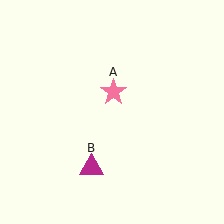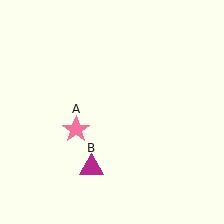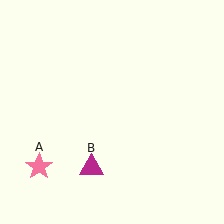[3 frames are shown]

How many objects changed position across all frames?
1 object changed position: pink star (object A).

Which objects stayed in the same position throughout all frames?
Magenta triangle (object B) remained stationary.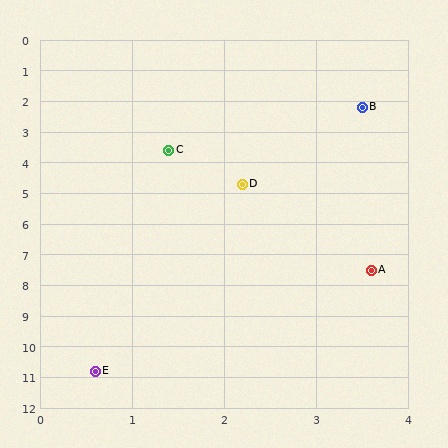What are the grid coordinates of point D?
Point D is at approximately (2.2, 4.7).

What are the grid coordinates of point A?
Point A is at approximately (3.6, 7.5).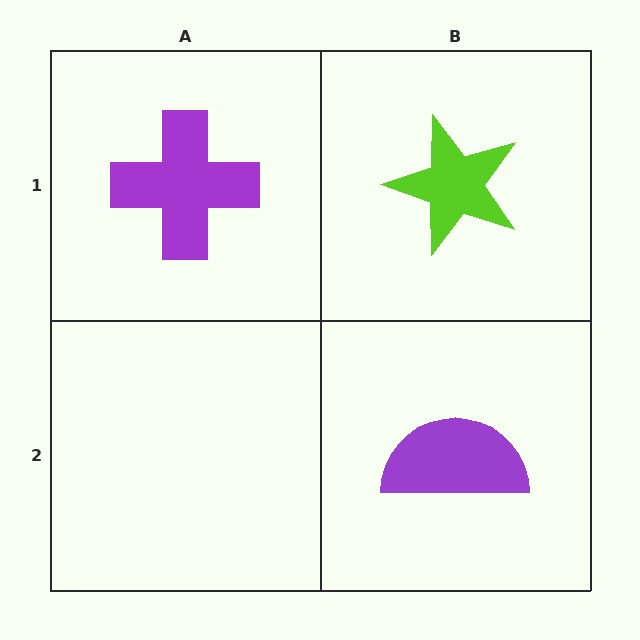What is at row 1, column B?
A lime star.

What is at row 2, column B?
A purple semicircle.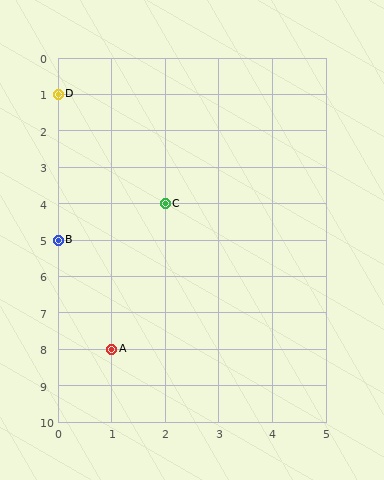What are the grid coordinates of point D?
Point D is at grid coordinates (0, 1).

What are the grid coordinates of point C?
Point C is at grid coordinates (2, 4).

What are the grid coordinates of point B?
Point B is at grid coordinates (0, 5).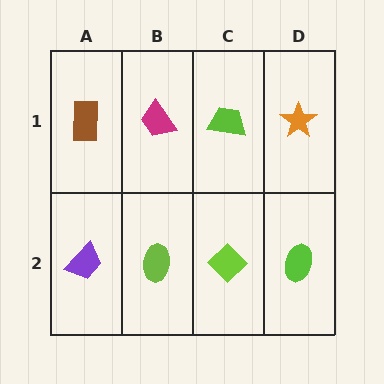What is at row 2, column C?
A lime diamond.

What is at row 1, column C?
A lime trapezoid.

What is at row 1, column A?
A brown rectangle.